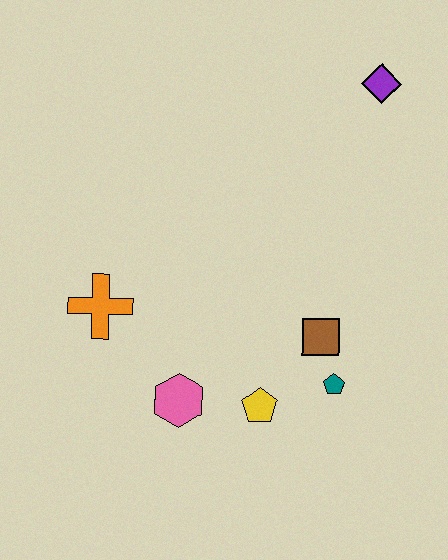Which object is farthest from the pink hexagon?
The purple diamond is farthest from the pink hexagon.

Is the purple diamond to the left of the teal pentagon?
No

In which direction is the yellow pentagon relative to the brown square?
The yellow pentagon is below the brown square.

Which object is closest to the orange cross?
The pink hexagon is closest to the orange cross.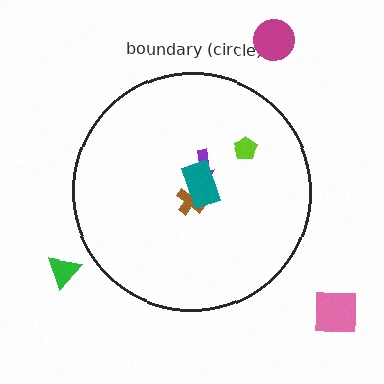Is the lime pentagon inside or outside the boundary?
Inside.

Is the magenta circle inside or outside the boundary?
Outside.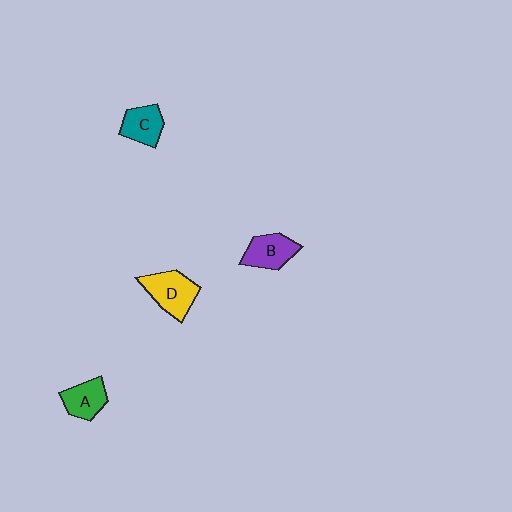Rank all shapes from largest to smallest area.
From largest to smallest: D (yellow), B (purple), A (green), C (teal).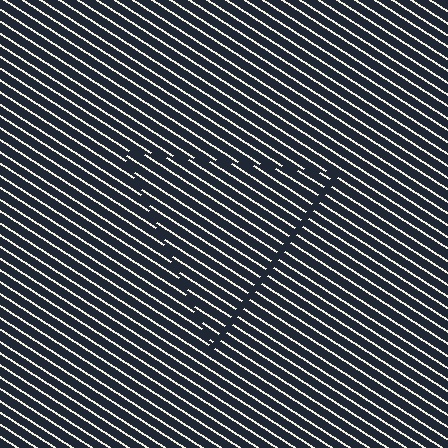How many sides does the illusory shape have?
3 sides — the line-ends trace a triangle.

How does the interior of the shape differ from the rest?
The interior of the shape contains the same grating, shifted by half a period — the contour is defined by the phase discontinuity where line-ends from the inner and outer gratings abut.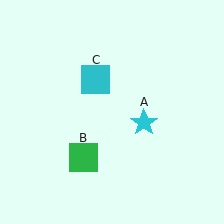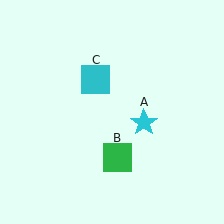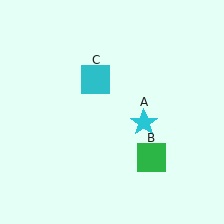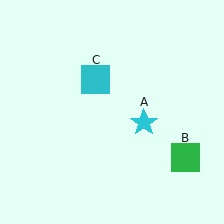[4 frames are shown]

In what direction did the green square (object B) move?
The green square (object B) moved right.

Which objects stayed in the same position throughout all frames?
Cyan star (object A) and cyan square (object C) remained stationary.